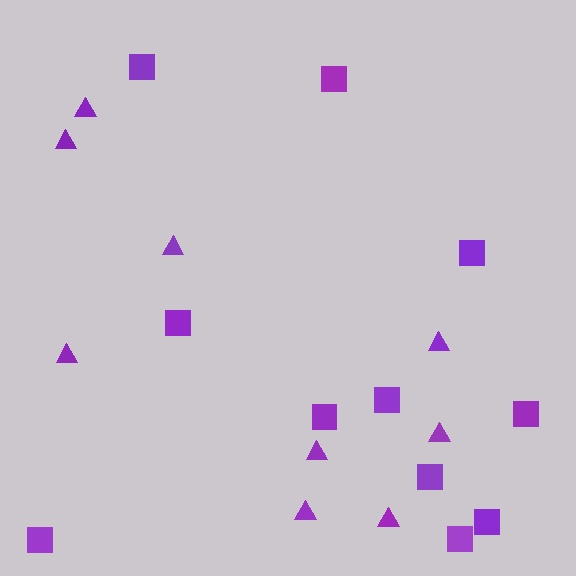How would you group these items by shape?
There are 2 groups: one group of squares (11) and one group of triangles (9).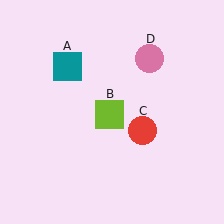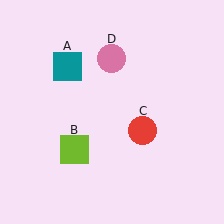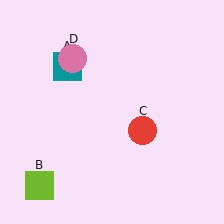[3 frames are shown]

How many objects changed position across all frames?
2 objects changed position: lime square (object B), pink circle (object D).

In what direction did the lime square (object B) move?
The lime square (object B) moved down and to the left.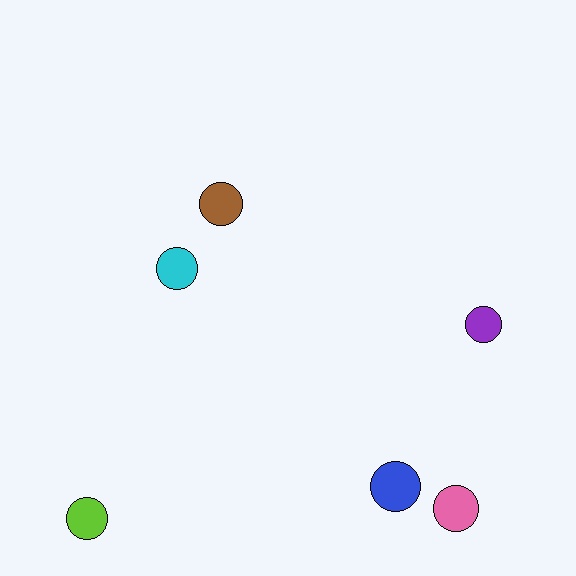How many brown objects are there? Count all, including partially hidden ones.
There is 1 brown object.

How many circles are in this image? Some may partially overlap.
There are 6 circles.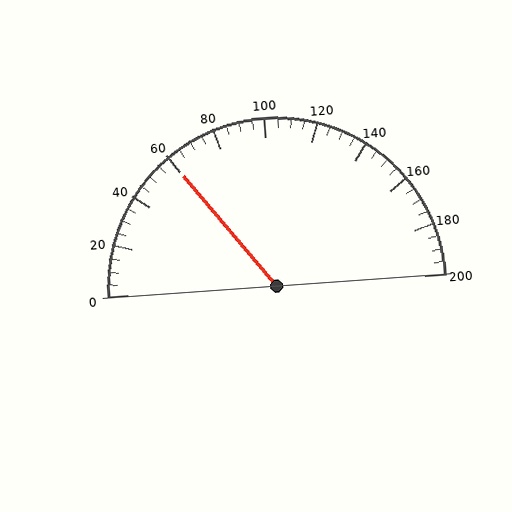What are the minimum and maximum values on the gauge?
The gauge ranges from 0 to 200.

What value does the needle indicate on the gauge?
The needle indicates approximately 60.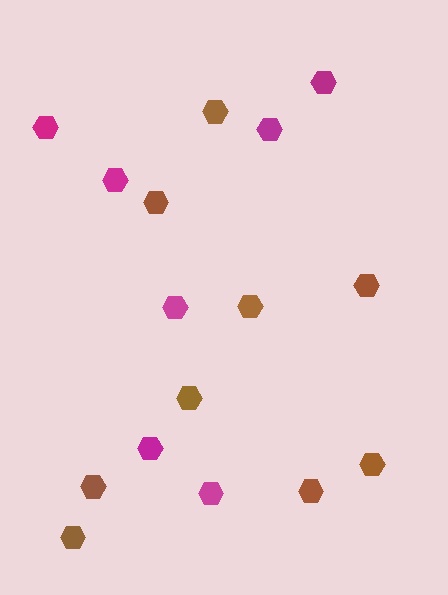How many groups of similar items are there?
There are 2 groups: one group of magenta hexagons (7) and one group of brown hexagons (9).